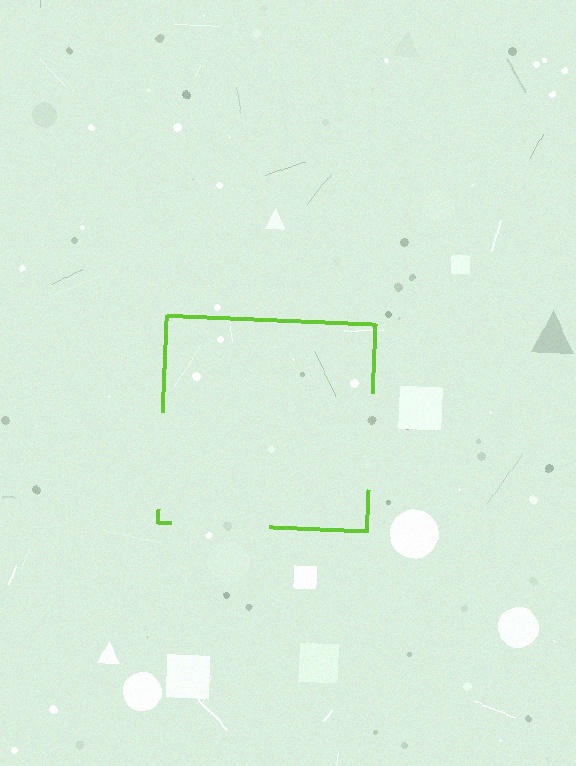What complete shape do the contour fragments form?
The contour fragments form a square.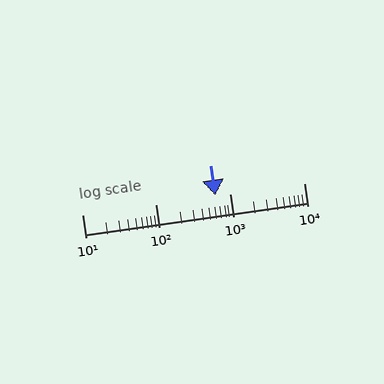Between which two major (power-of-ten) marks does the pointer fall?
The pointer is between 100 and 1000.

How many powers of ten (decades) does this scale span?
The scale spans 3 decades, from 10 to 10000.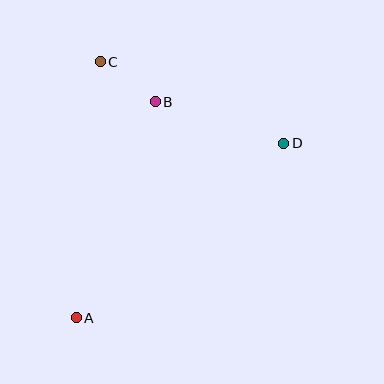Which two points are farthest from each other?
Points A and D are farthest from each other.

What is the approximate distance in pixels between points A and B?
The distance between A and B is approximately 230 pixels.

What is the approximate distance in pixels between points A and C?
The distance between A and C is approximately 257 pixels.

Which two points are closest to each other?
Points B and C are closest to each other.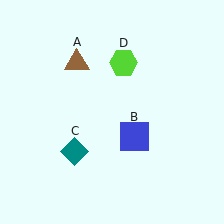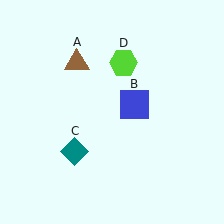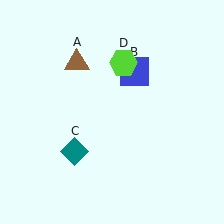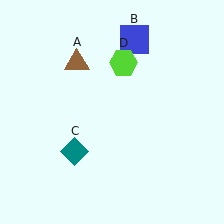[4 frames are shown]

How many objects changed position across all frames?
1 object changed position: blue square (object B).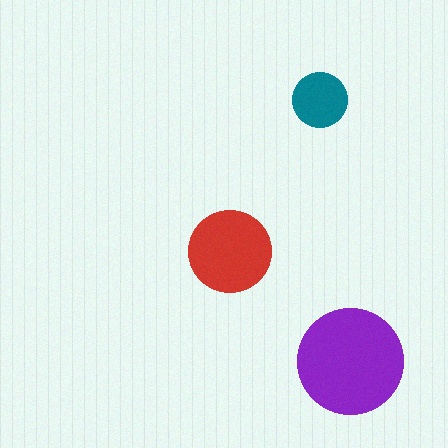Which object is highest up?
The teal circle is topmost.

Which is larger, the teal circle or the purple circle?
The purple one.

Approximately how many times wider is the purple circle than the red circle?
About 1.5 times wider.